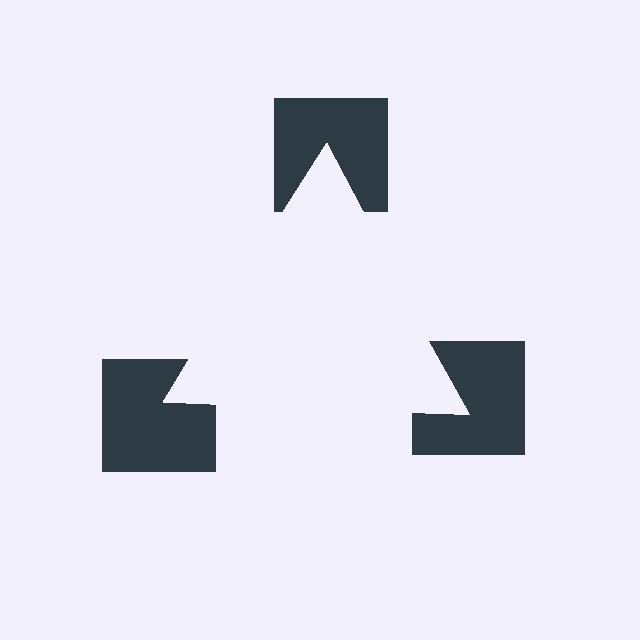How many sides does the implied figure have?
3 sides.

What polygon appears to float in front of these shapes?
An illusory triangle — its edges are inferred from the aligned wedge cuts in the notched squares, not physically drawn.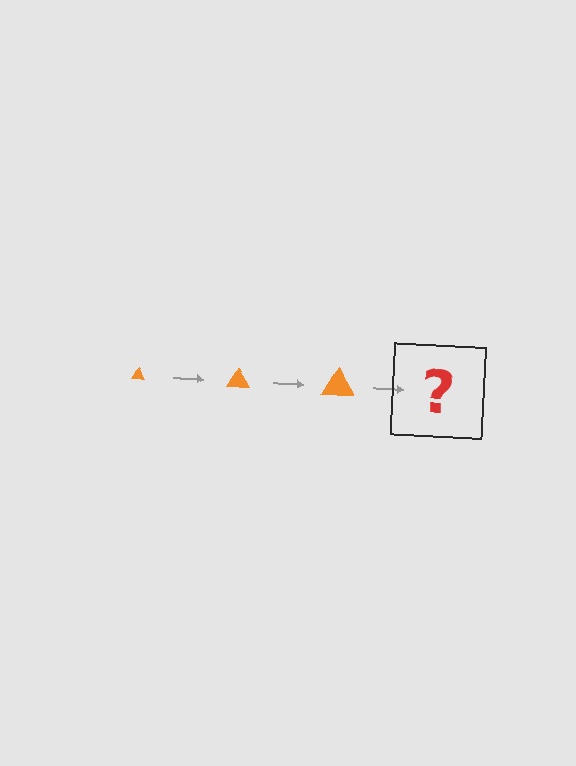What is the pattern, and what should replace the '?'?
The pattern is that the triangle gets progressively larger each step. The '?' should be an orange triangle, larger than the previous one.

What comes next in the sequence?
The next element should be an orange triangle, larger than the previous one.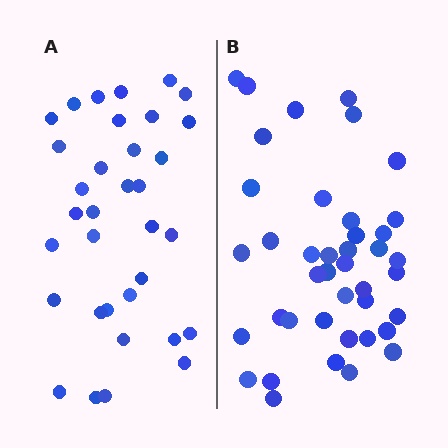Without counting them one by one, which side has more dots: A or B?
Region B (the right region) has more dots.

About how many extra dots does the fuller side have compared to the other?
Region B has roughly 8 or so more dots than region A.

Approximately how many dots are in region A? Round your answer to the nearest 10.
About 30 dots. (The exact count is 34, which rounds to 30.)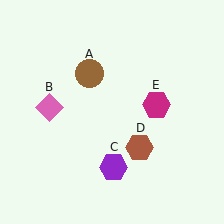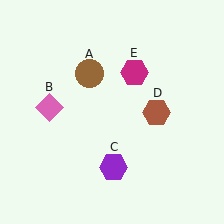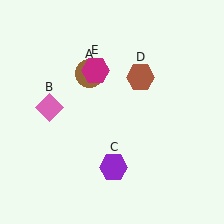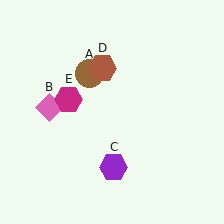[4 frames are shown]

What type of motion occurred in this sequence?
The brown hexagon (object D), magenta hexagon (object E) rotated counterclockwise around the center of the scene.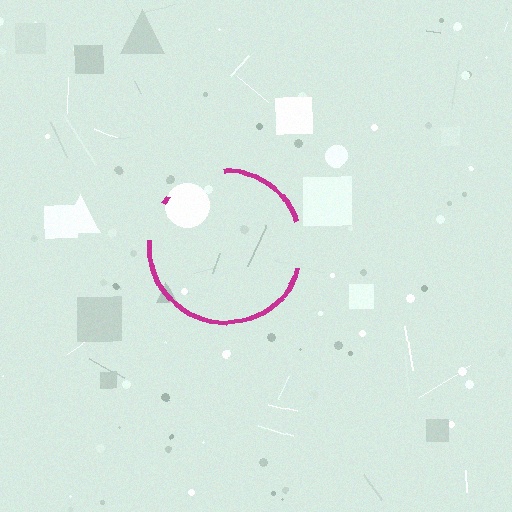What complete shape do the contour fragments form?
The contour fragments form a circle.